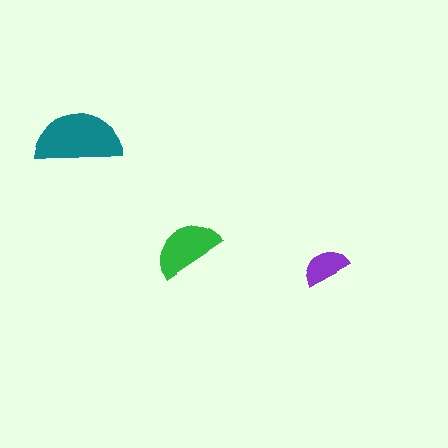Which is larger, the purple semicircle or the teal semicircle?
The teal one.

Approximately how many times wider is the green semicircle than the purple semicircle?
About 1.5 times wider.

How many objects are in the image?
There are 3 objects in the image.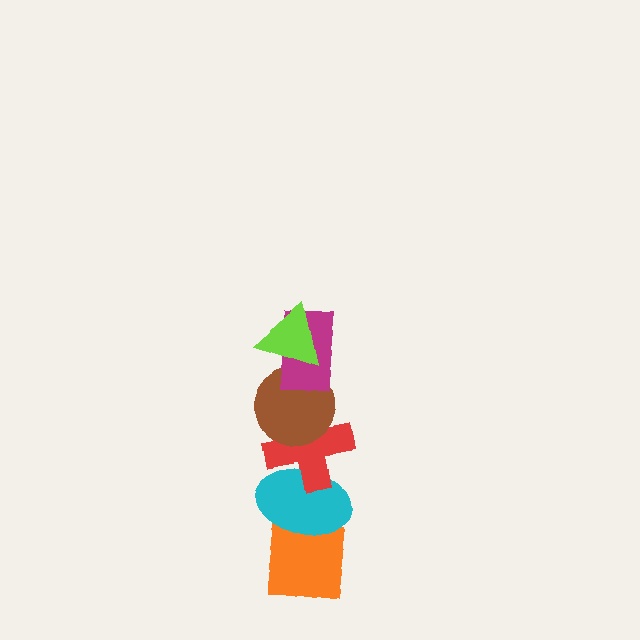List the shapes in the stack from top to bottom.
From top to bottom: the lime triangle, the magenta rectangle, the brown circle, the red cross, the cyan ellipse, the orange square.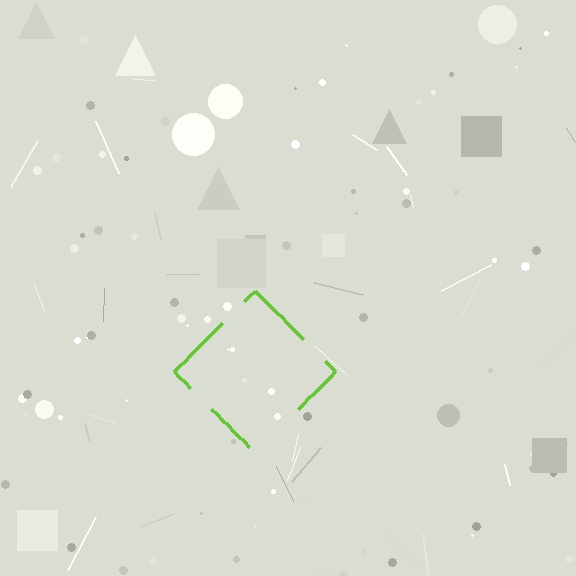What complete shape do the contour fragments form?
The contour fragments form a diamond.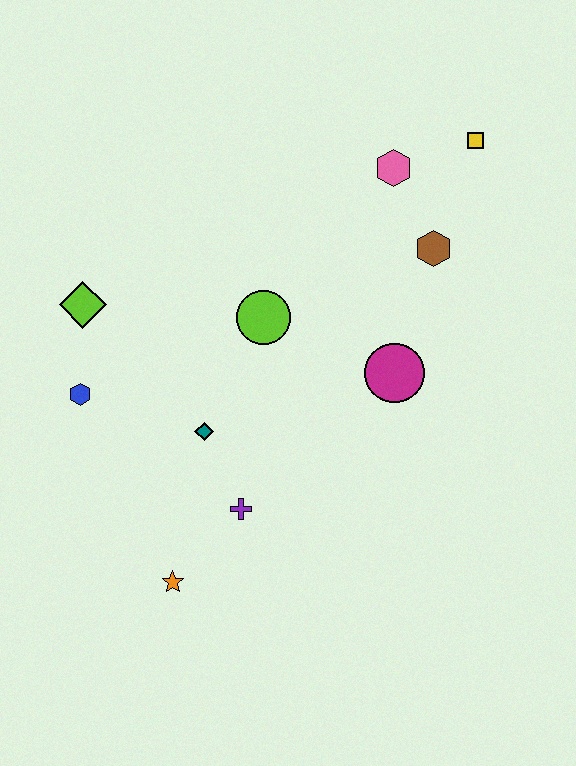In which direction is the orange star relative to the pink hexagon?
The orange star is below the pink hexagon.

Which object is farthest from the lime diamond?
The yellow square is farthest from the lime diamond.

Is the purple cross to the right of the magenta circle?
No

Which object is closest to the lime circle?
The teal diamond is closest to the lime circle.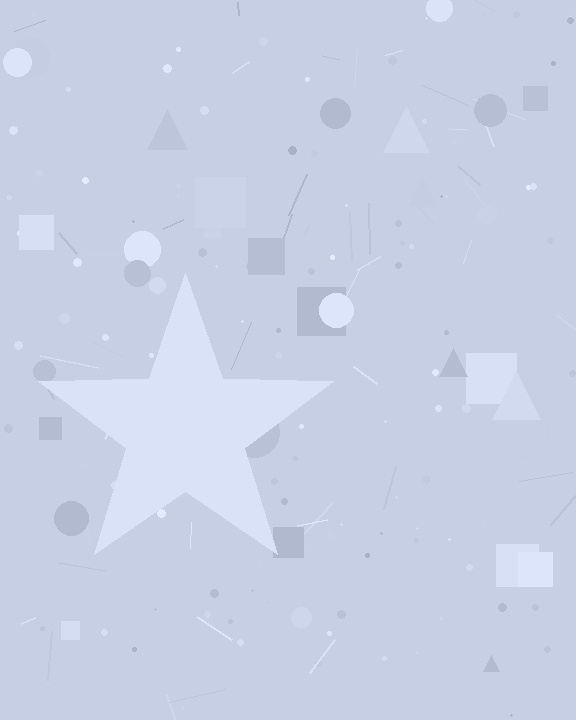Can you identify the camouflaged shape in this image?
The camouflaged shape is a star.